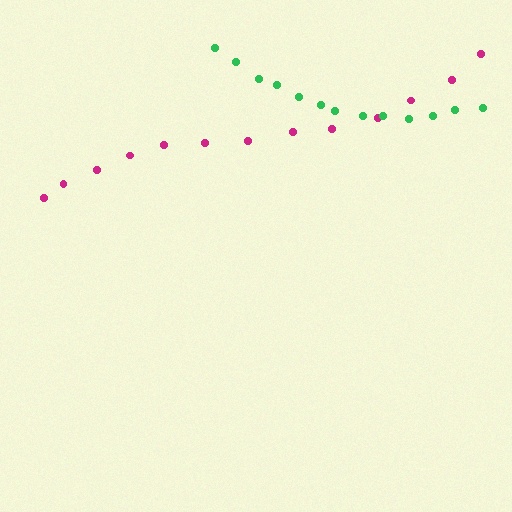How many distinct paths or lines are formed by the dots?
There are 2 distinct paths.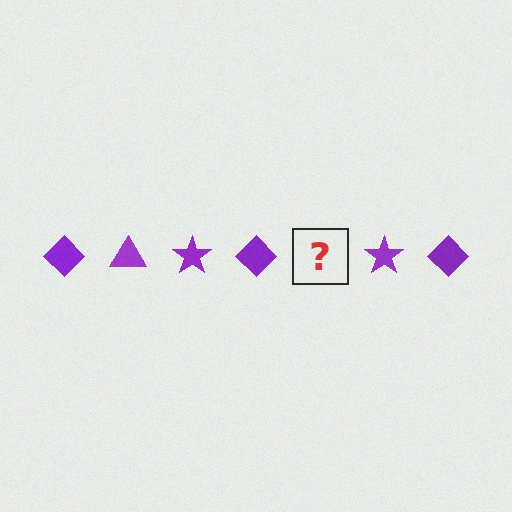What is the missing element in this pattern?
The missing element is a purple triangle.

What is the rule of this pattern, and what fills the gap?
The rule is that the pattern cycles through diamond, triangle, star shapes in purple. The gap should be filled with a purple triangle.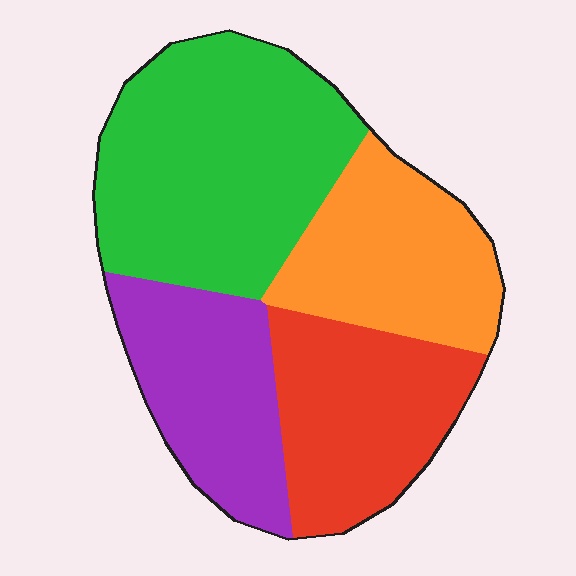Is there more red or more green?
Green.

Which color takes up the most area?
Green, at roughly 35%.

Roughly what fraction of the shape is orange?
Orange takes up about one fifth (1/5) of the shape.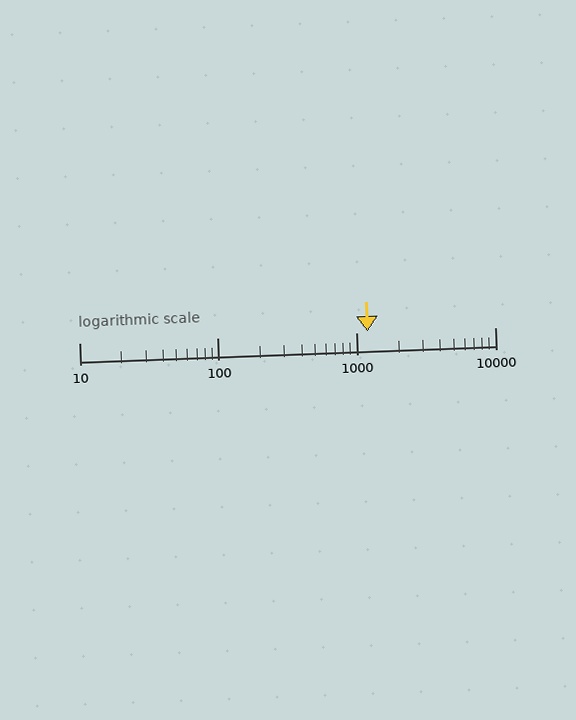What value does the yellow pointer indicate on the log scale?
The pointer indicates approximately 1200.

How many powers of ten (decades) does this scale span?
The scale spans 3 decades, from 10 to 10000.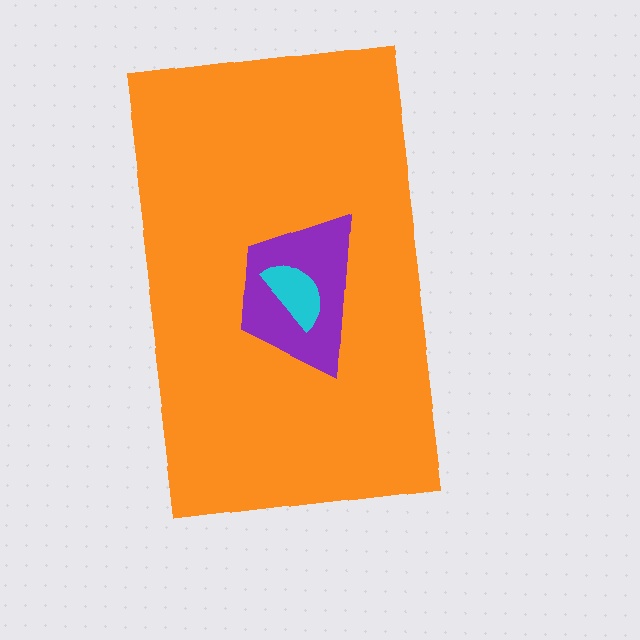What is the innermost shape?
The cyan semicircle.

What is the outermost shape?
The orange rectangle.